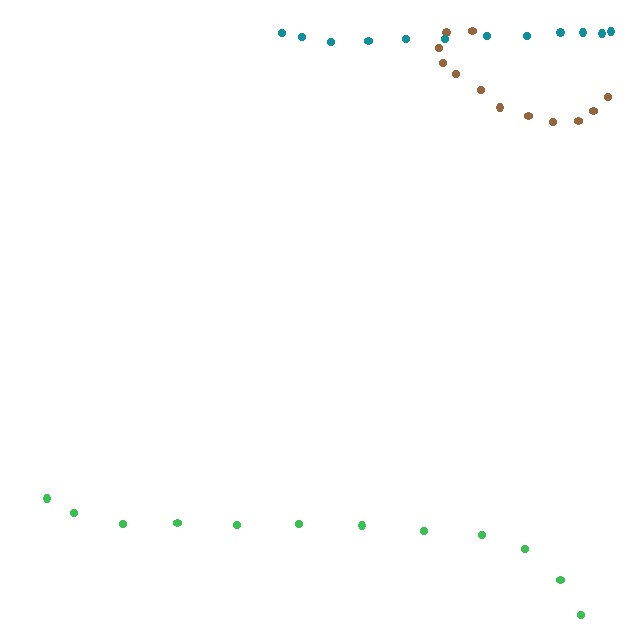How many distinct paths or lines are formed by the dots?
There are 3 distinct paths.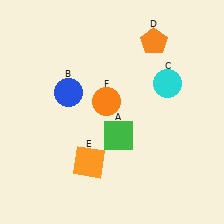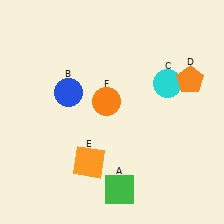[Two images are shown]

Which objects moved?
The objects that moved are: the green square (A), the orange pentagon (D).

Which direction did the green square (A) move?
The green square (A) moved down.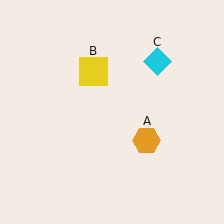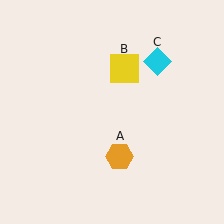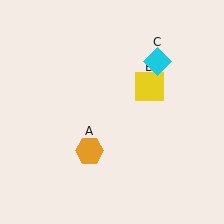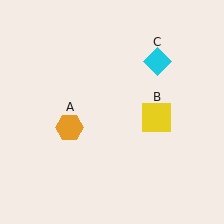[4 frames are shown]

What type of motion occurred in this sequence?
The orange hexagon (object A), yellow square (object B) rotated clockwise around the center of the scene.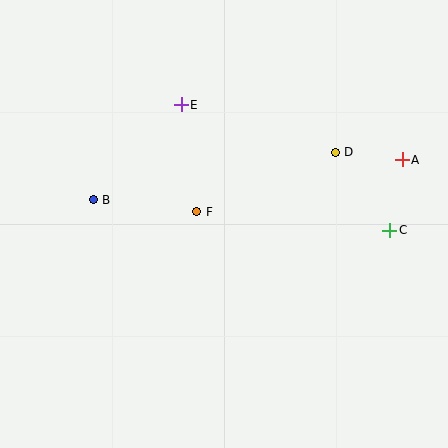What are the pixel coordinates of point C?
Point C is at (390, 230).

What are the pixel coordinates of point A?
Point A is at (402, 160).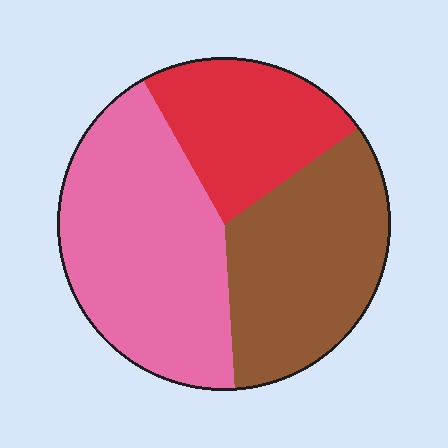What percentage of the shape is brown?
Brown covers 34% of the shape.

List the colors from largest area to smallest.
From largest to smallest: pink, brown, red.